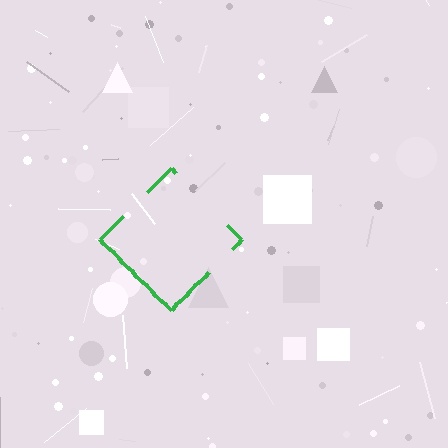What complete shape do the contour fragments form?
The contour fragments form a diamond.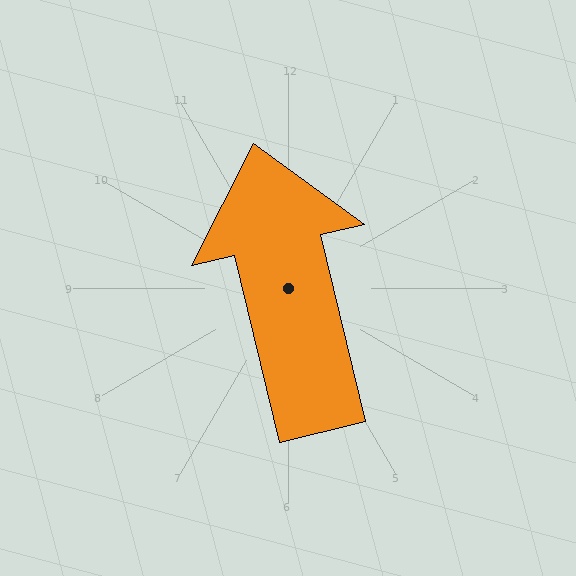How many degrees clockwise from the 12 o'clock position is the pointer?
Approximately 347 degrees.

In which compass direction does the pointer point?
North.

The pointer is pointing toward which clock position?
Roughly 12 o'clock.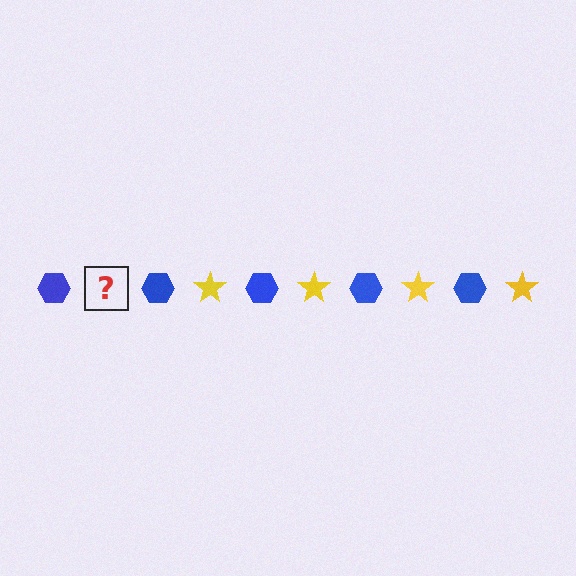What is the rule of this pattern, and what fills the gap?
The rule is that the pattern alternates between blue hexagon and yellow star. The gap should be filled with a yellow star.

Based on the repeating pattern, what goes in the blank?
The blank should be a yellow star.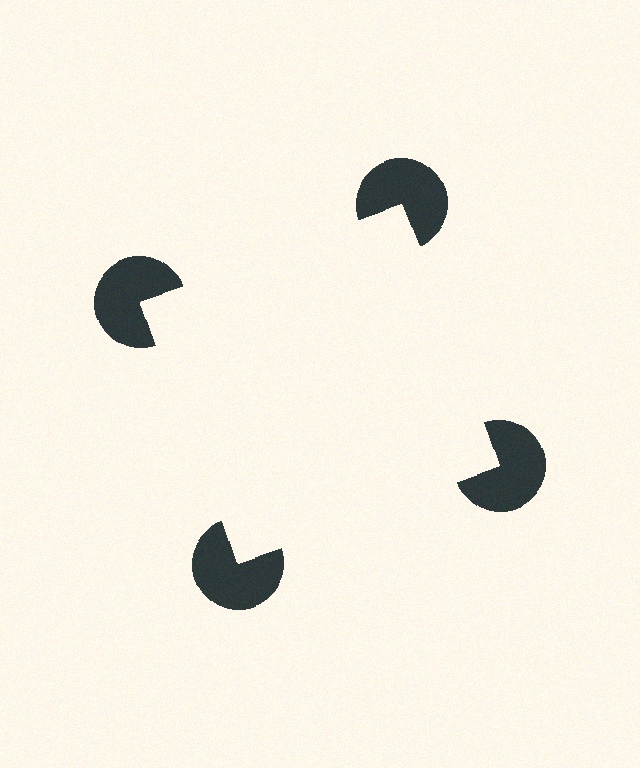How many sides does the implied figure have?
4 sides.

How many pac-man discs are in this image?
There are 4 — one at each vertex of the illusory square.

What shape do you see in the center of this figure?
An illusory square — its edges are inferred from the aligned wedge cuts in the pac-man discs, not physically drawn.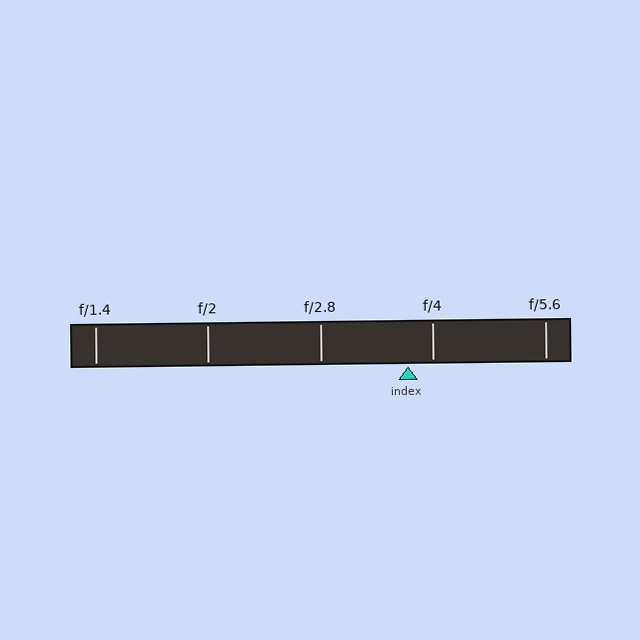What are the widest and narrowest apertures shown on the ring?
The widest aperture shown is f/1.4 and the narrowest is f/5.6.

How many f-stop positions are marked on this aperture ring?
There are 5 f-stop positions marked.